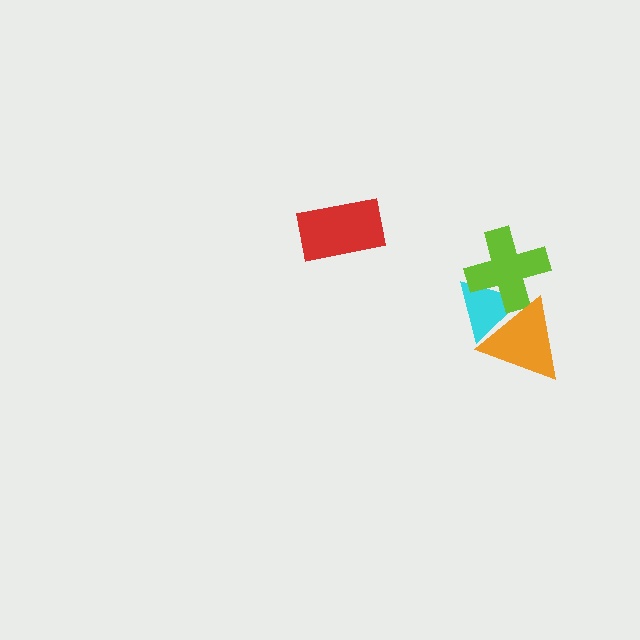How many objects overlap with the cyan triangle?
2 objects overlap with the cyan triangle.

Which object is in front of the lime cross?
The orange triangle is in front of the lime cross.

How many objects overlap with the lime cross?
2 objects overlap with the lime cross.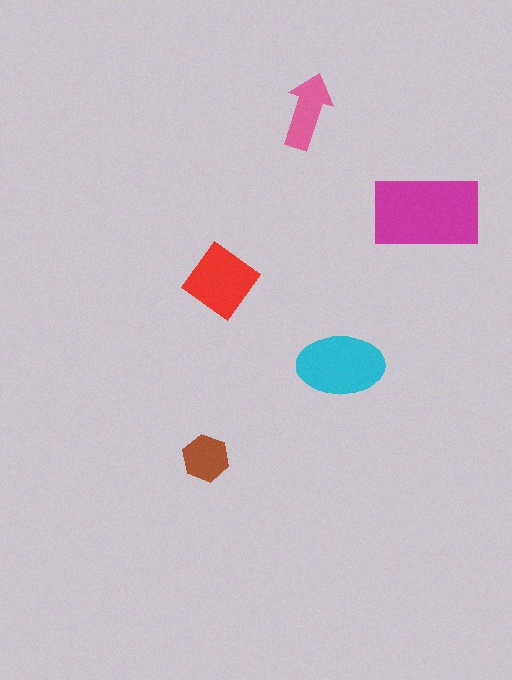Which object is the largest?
The magenta rectangle.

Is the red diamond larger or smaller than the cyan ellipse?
Smaller.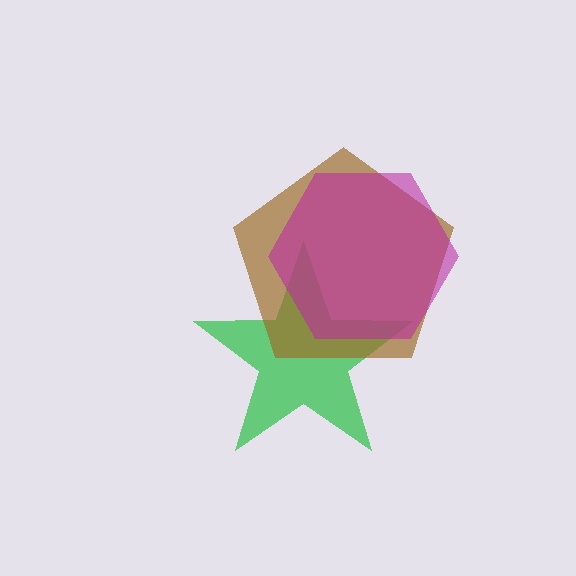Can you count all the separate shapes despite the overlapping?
Yes, there are 3 separate shapes.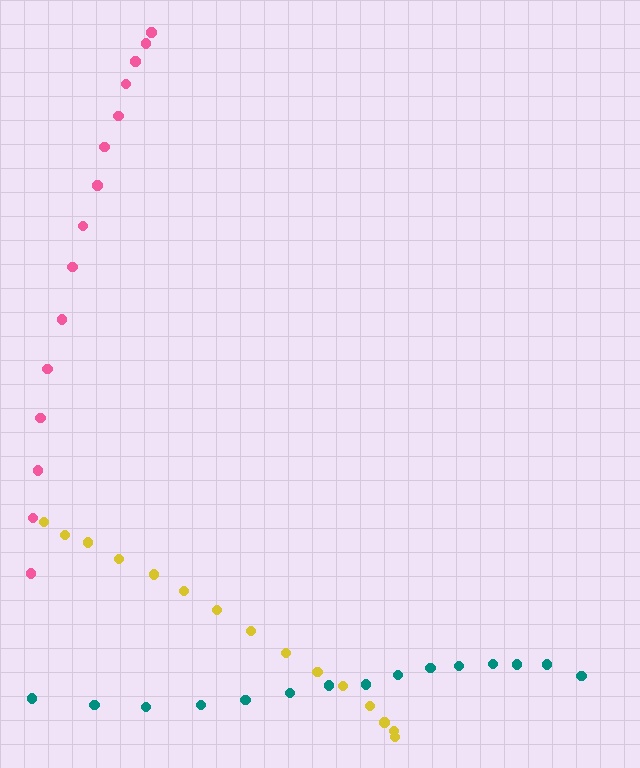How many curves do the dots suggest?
There are 3 distinct paths.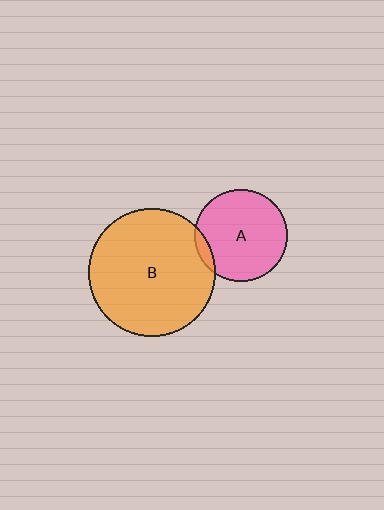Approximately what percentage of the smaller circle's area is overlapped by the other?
Approximately 5%.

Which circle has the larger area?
Circle B (orange).